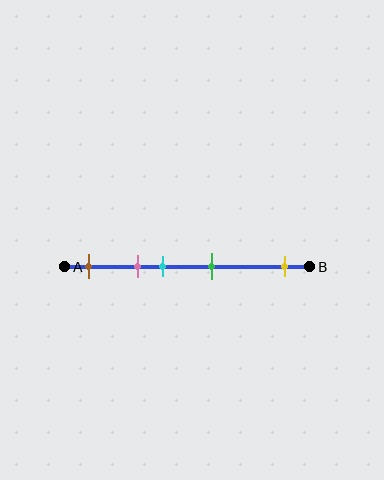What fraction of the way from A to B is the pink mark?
The pink mark is approximately 30% (0.3) of the way from A to B.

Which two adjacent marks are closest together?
The pink and cyan marks are the closest adjacent pair.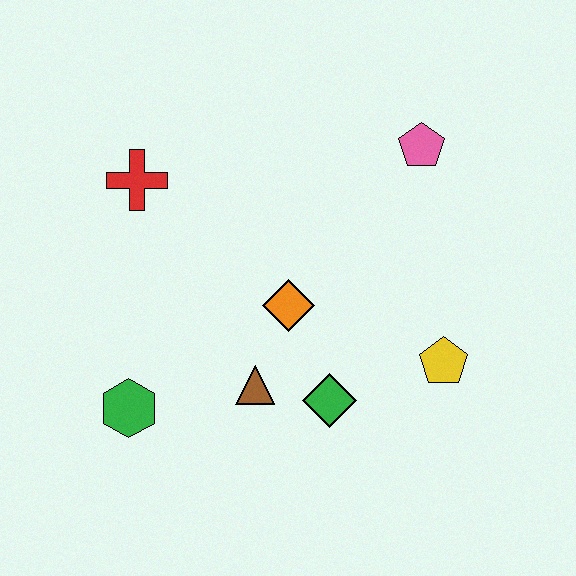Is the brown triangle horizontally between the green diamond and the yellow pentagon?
No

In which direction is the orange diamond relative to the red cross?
The orange diamond is to the right of the red cross.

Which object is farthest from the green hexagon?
The pink pentagon is farthest from the green hexagon.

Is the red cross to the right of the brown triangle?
No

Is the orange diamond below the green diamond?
No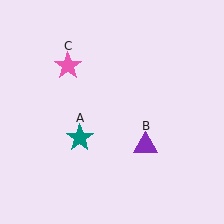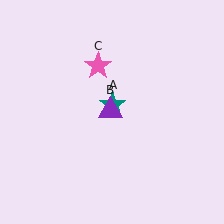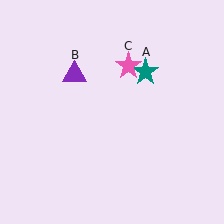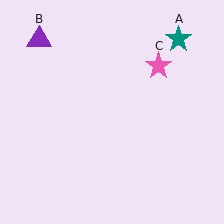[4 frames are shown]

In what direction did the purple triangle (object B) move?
The purple triangle (object B) moved up and to the left.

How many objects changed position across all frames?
3 objects changed position: teal star (object A), purple triangle (object B), pink star (object C).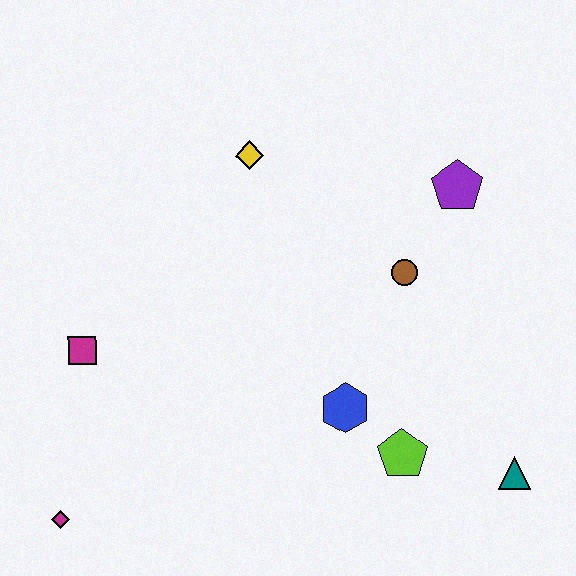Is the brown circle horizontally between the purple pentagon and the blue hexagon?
Yes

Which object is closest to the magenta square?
The magenta diamond is closest to the magenta square.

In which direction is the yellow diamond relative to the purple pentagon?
The yellow diamond is to the left of the purple pentagon.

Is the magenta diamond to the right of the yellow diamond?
No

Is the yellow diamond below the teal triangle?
No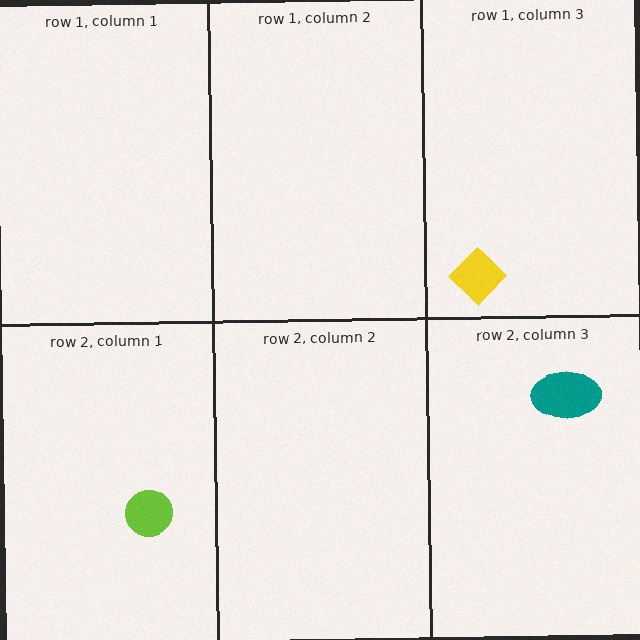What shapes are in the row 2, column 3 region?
The teal ellipse.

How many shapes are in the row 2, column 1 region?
1.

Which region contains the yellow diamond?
The row 1, column 3 region.